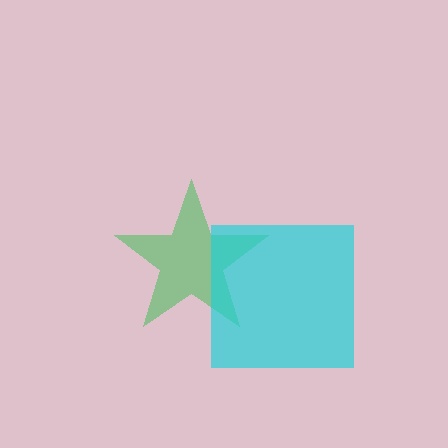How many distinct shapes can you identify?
There are 2 distinct shapes: a green star, a cyan square.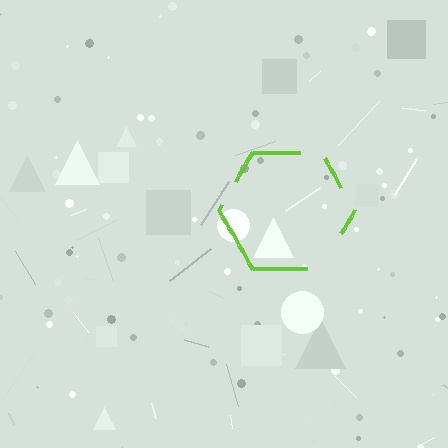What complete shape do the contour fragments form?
The contour fragments form a hexagon.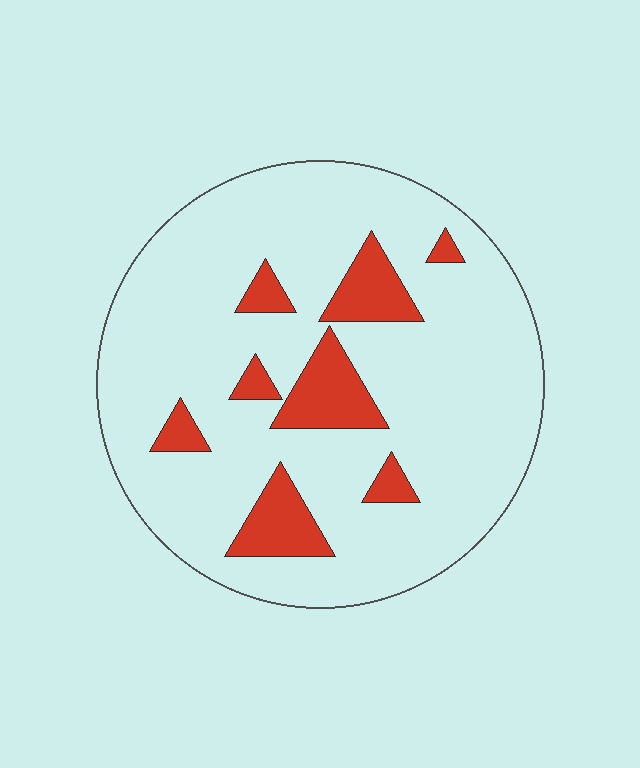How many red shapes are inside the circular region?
8.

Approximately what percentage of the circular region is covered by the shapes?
Approximately 15%.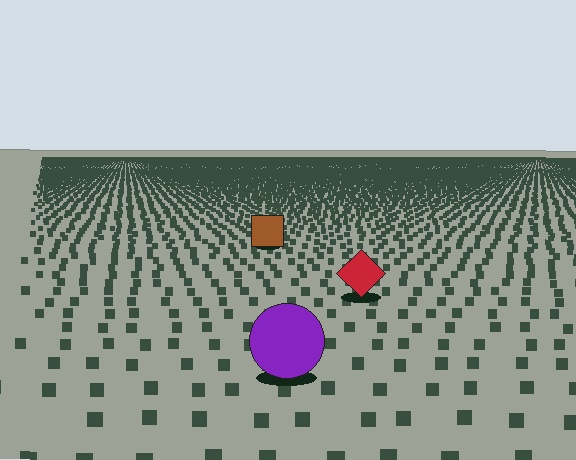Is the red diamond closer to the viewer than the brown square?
Yes. The red diamond is closer — you can tell from the texture gradient: the ground texture is coarser near it.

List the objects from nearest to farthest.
From nearest to farthest: the purple circle, the red diamond, the brown square.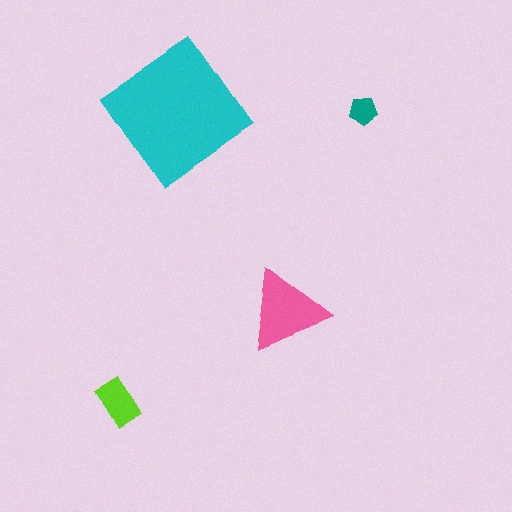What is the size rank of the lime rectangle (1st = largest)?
3rd.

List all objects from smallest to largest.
The teal pentagon, the lime rectangle, the pink triangle, the cyan diamond.